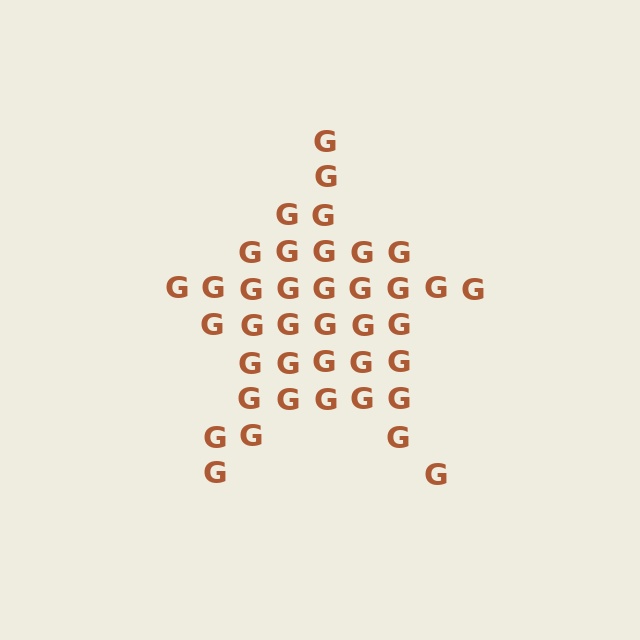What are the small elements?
The small elements are letter G's.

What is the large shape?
The large shape is a star.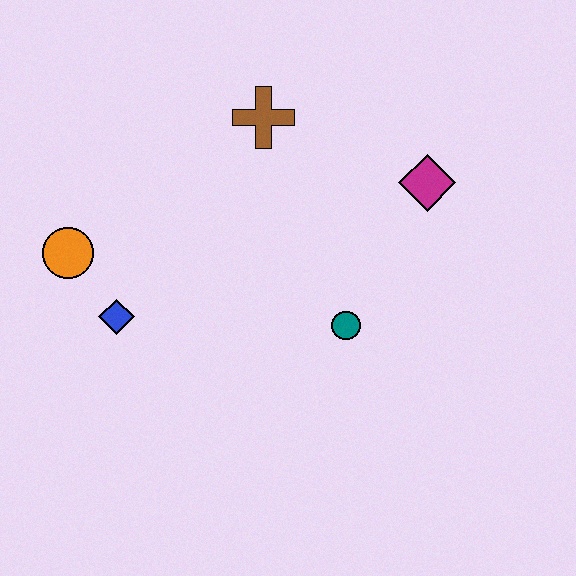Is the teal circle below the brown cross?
Yes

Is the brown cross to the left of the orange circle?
No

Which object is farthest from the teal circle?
The orange circle is farthest from the teal circle.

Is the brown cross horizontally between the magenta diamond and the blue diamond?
Yes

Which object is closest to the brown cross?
The magenta diamond is closest to the brown cross.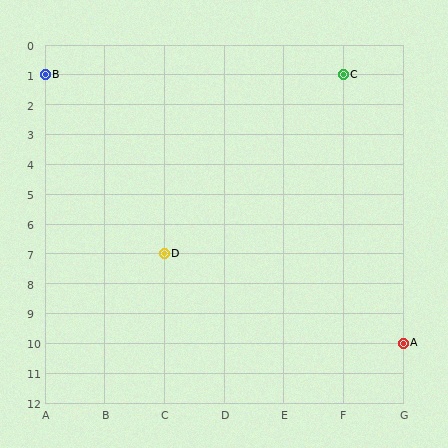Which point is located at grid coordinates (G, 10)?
Point A is at (G, 10).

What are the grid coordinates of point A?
Point A is at grid coordinates (G, 10).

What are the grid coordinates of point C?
Point C is at grid coordinates (F, 1).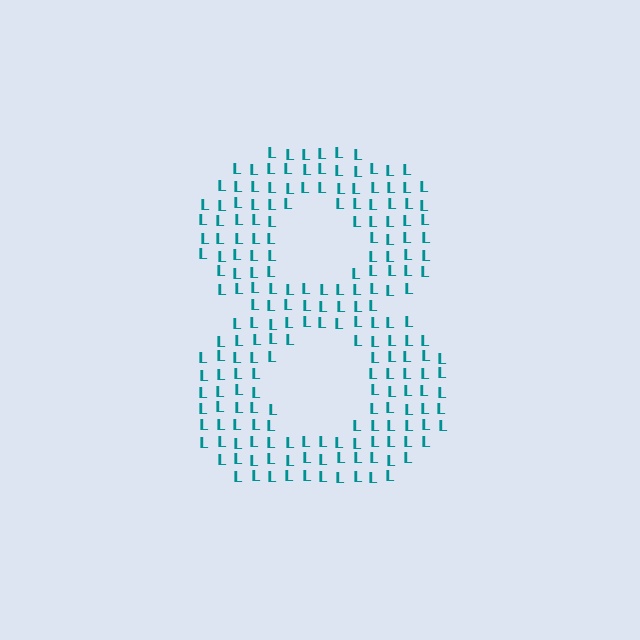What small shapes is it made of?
It is made of small letter L's.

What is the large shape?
The large shape is the digit 8.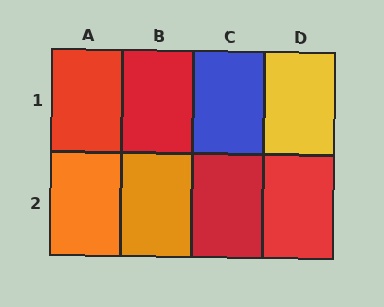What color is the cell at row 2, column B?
Orange.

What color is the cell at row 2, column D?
Red.